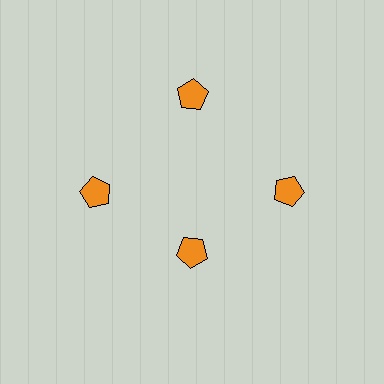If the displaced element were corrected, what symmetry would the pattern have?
It would have 4-fold rotational symmetry — the pattern would map onto itself every 90 degrees.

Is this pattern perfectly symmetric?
No. The 4 orange pentagons are arranged in a ring, but one element near the 6 o'clock position is pulled inward toward the center, breaking the 4-fold rotational symmetry.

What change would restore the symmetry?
The symmetry would be restored by moving it outward, back onto the ring so that all 4 pentagons sit at equal angles and equal distance from the center.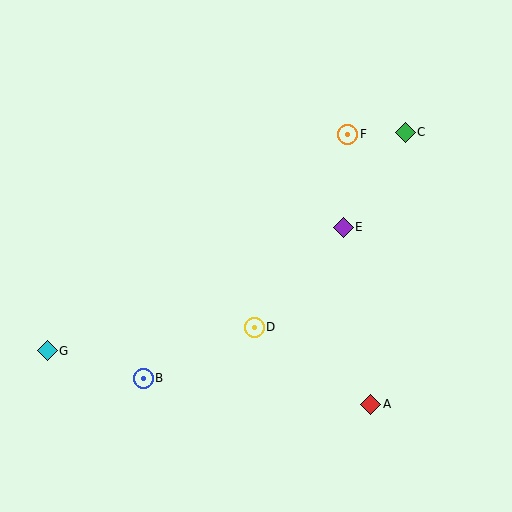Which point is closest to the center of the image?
Point D at (254, 327) is closest to the center.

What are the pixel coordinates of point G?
Point G is at (47, 351).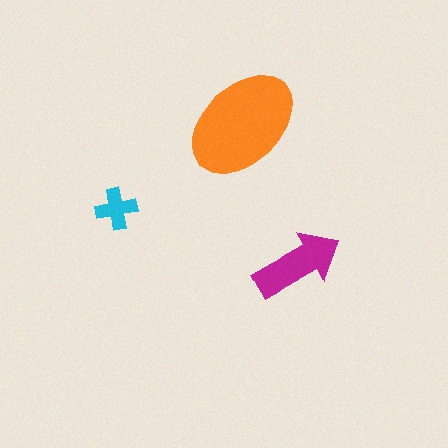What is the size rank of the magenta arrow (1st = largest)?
2nd.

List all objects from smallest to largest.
The cyan cross, the magenta arrow, the orange ellipse.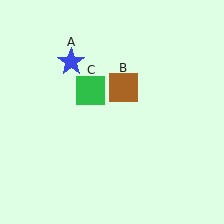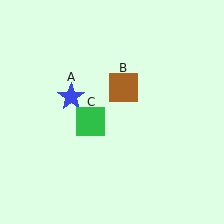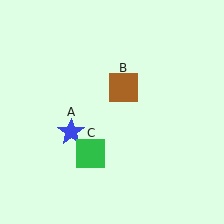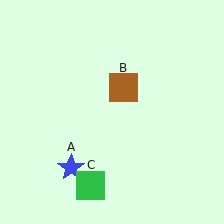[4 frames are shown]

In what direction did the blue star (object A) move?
The blue star (object A) moved down.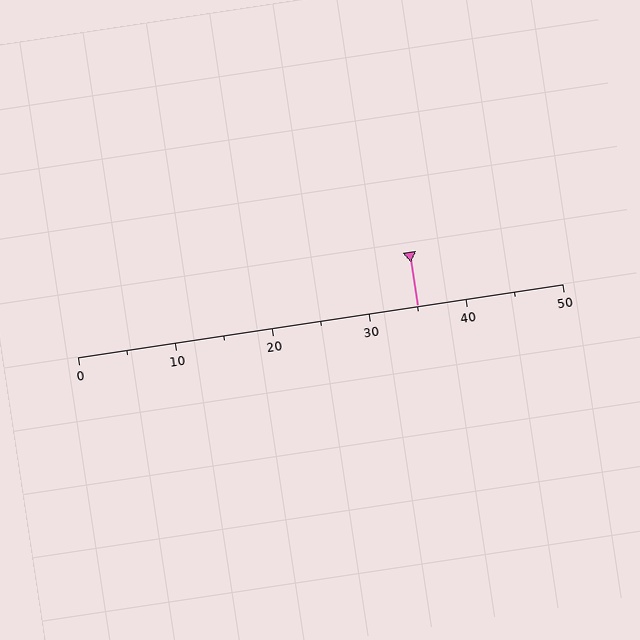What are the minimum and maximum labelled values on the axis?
The axis runs from 0 to 50.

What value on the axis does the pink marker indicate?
The marker indicates approximately 35.